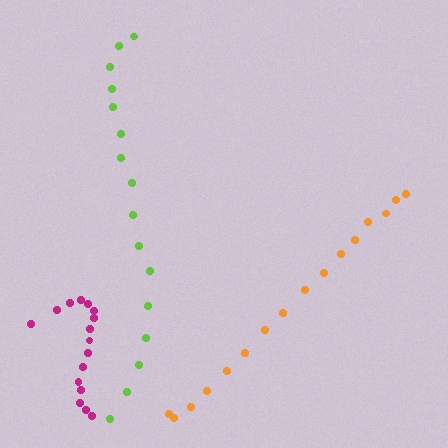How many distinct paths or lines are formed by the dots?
There are 3 distinct paths.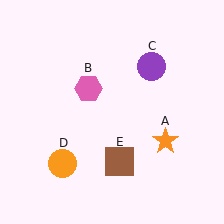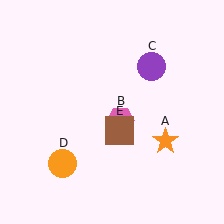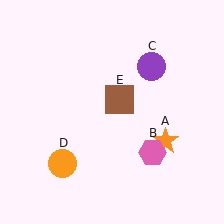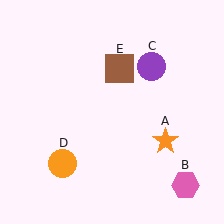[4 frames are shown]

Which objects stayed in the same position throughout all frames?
Orange star (object A) and purple circle (object C) and orange circle (object D) remained stationary.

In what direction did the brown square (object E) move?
The brown square (object E) moved up.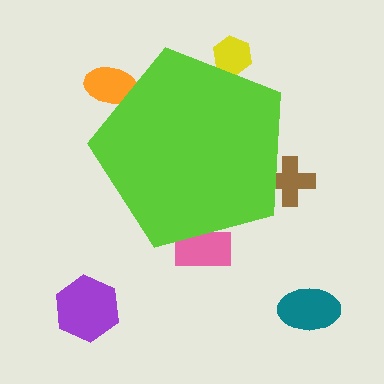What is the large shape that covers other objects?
A lime pentagon.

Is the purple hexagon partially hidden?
No, the purple hexagon is fully visible.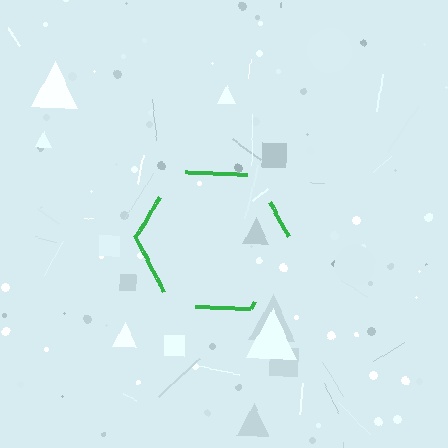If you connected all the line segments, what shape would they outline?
They would outline a hexagon.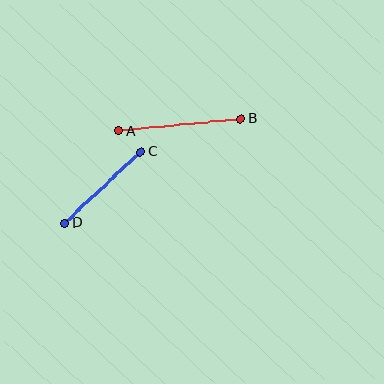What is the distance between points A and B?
The distance is approximately 122 pixels.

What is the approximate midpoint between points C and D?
The midpoint is at approximately (103, 187) pixels.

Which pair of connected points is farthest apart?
Points A and B are farthest apart.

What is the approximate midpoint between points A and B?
The midpoint is at approximately (180, 125) pixels.